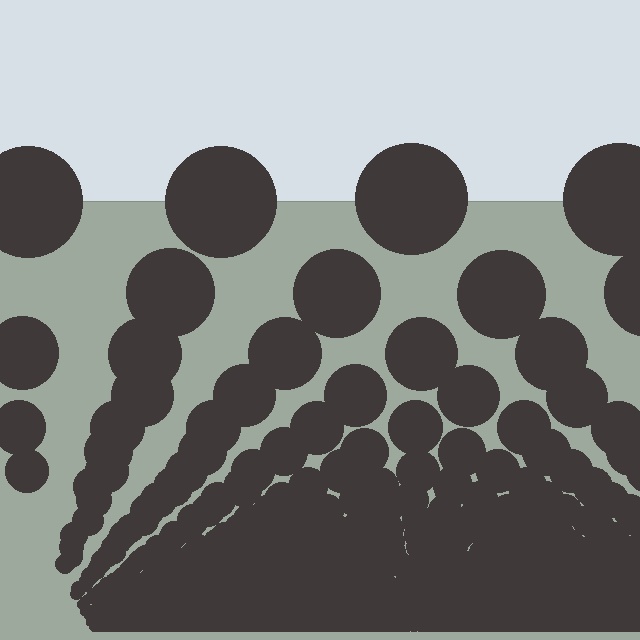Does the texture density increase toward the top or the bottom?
Density increases toward the bottom.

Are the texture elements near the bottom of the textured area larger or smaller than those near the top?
Smaller. The gradient is inverted — elements near the bottom are smaller and denser.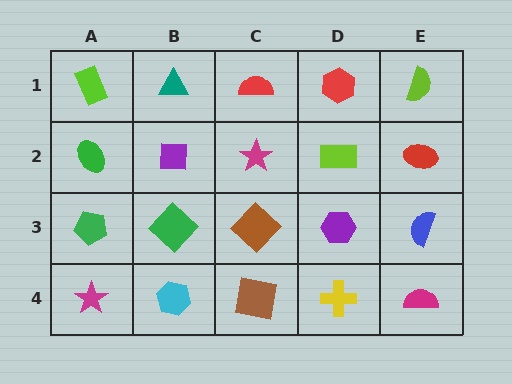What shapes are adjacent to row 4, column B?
A green diamond (row 3, column B), a magenta star (row 4, column A), a brown square (row 4, column C).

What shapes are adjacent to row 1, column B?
A purple square (row 2, column B), a lime rectangle (row 1, column A), a red semicircle (row 1, column C).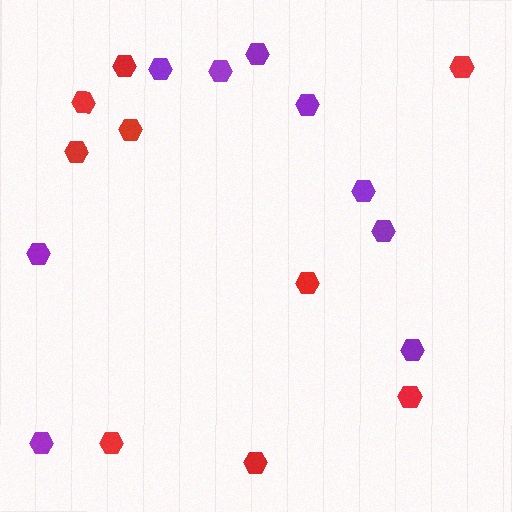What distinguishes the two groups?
There are 2 groups: one group of purple hexagons (9) and one group of red hexagons (9).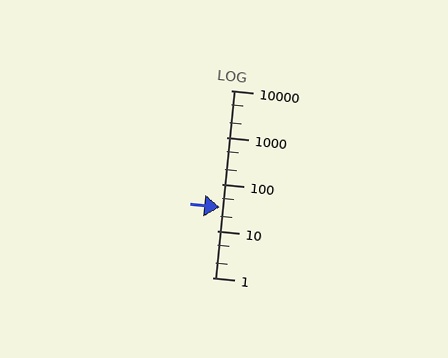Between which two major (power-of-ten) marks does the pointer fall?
The pointer is between 10 and 100.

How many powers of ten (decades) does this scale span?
The scale spans 4 decades, from 1 to 10000.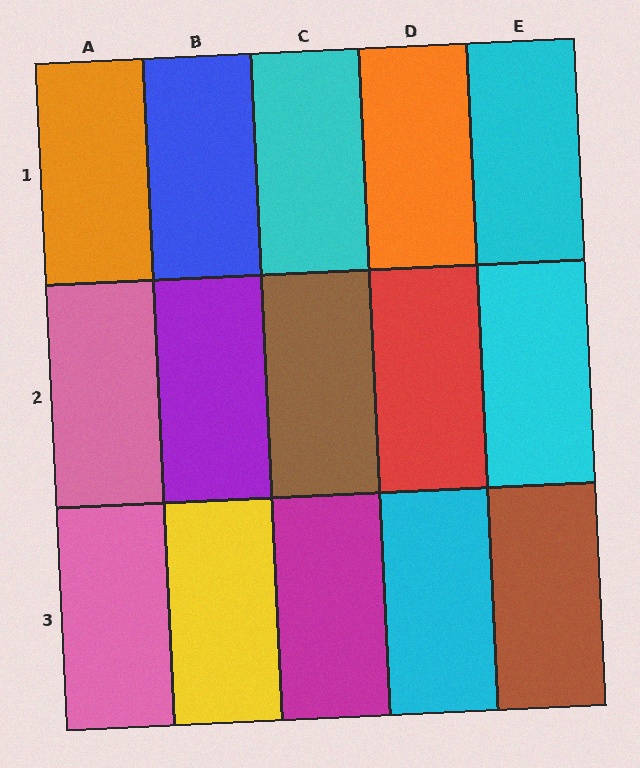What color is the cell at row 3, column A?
Pink.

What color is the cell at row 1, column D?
Orange.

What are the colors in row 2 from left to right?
Pink, purple, brown, red, cyan.